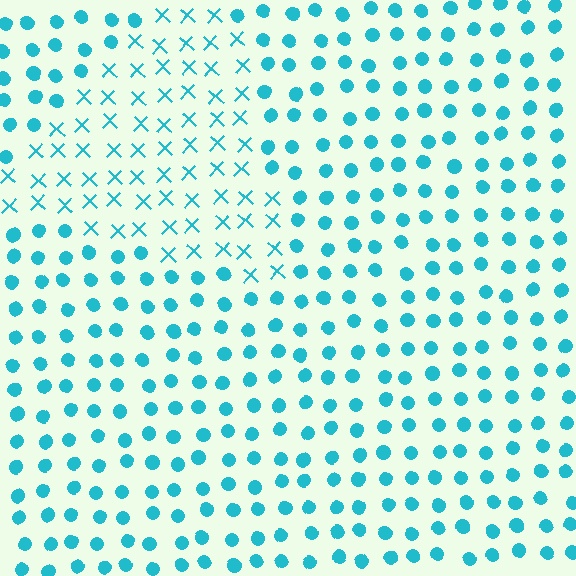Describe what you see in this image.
The image is filled with small cyan elements arranged in a uniform grid. A triangle-shaped region contains X marks, while the surrounding area contains circles. The boundary is defined purely by the change in element shape.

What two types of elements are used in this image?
The image uses X marks inside the triangle region and circles outside it.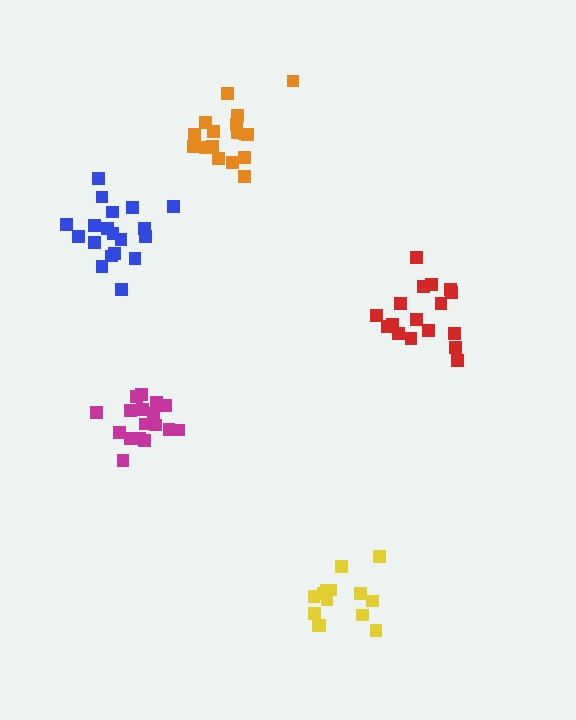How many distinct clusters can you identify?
There are 5 distinct clusters.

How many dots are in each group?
Group 1: 17 dots, Group 2: 17 dots, Group 3: 14 dots, Group 4: 17 dots, Group 5: 19 dots (84 total).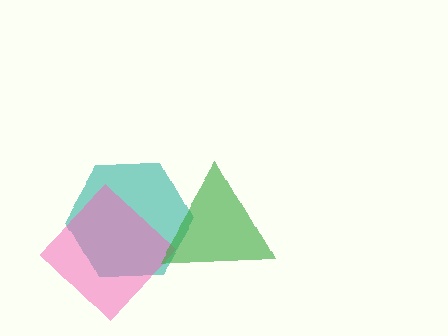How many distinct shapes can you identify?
There are 3 distinct shapes: a teal hexagon, a pink diamond, a green triangle.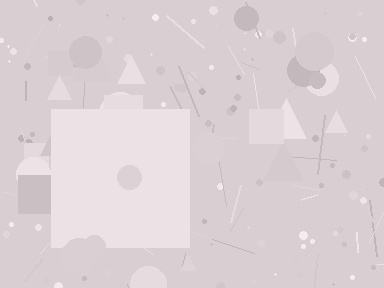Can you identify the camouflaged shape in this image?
The camouflaged shape is a square.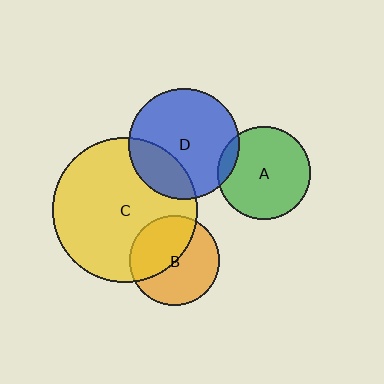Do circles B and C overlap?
Yes.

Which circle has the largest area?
Circle C (yellow).